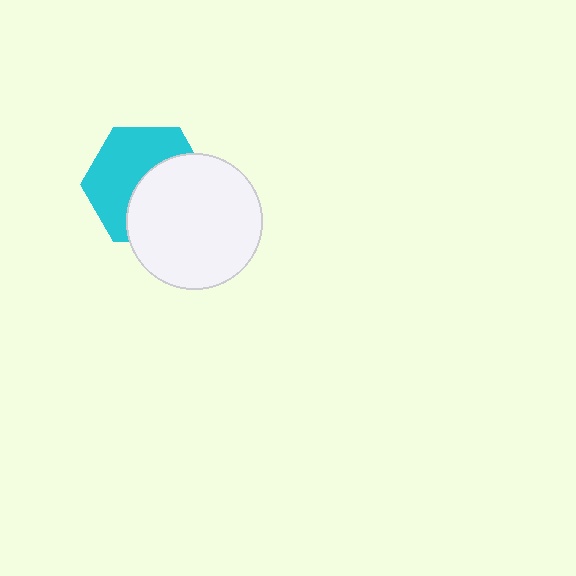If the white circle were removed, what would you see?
You would see the complete cyan hexagon.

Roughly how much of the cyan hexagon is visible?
About half of it is visible (roughly 53%).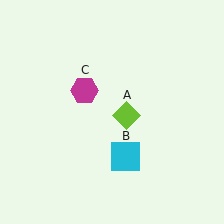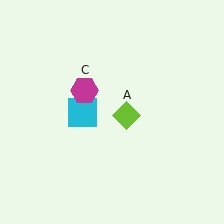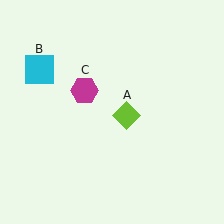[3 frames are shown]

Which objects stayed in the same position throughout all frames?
Lime diamond (object A) and magenta hexagon (object C) remained stationary.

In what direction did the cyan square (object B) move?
The cyan square (object B) moved up and to the left.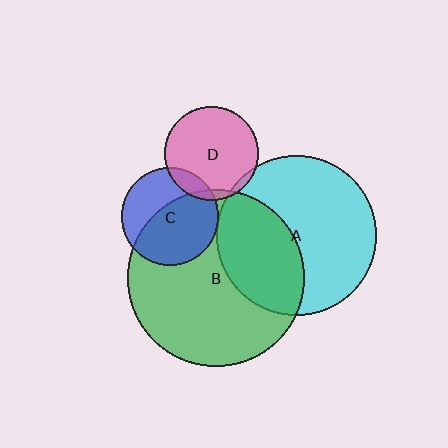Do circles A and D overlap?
Yes.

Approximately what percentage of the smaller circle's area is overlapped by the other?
Approximately 5%.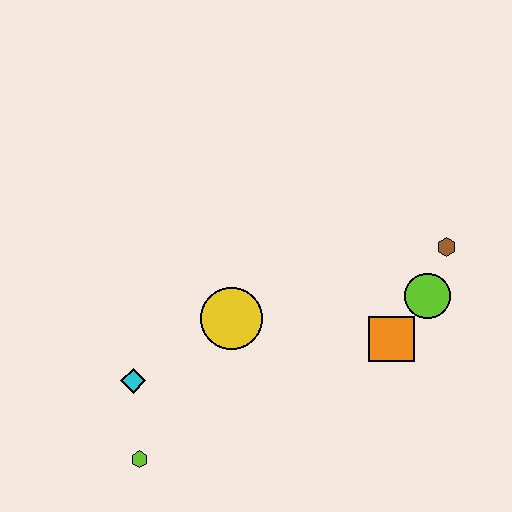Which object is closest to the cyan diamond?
The lime hexagon is closest to the cyan diamond.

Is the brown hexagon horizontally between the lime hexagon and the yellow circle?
No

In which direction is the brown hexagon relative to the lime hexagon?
The brown hexagon is to the right of the lime hexagon.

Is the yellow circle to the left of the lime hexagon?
No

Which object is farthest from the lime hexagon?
The brown hexagon is farthest from the lime hexagon.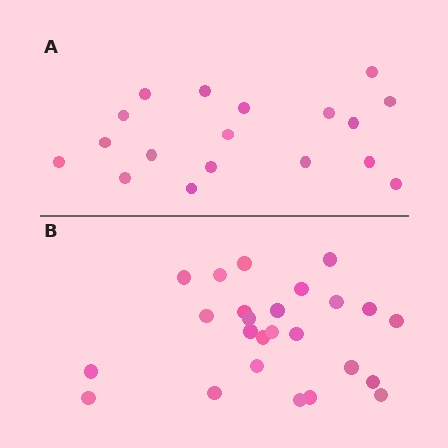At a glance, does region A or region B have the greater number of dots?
Region B (the bottom region) has more dots.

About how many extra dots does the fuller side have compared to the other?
Region B has roughly 8 or so more dots than region A.